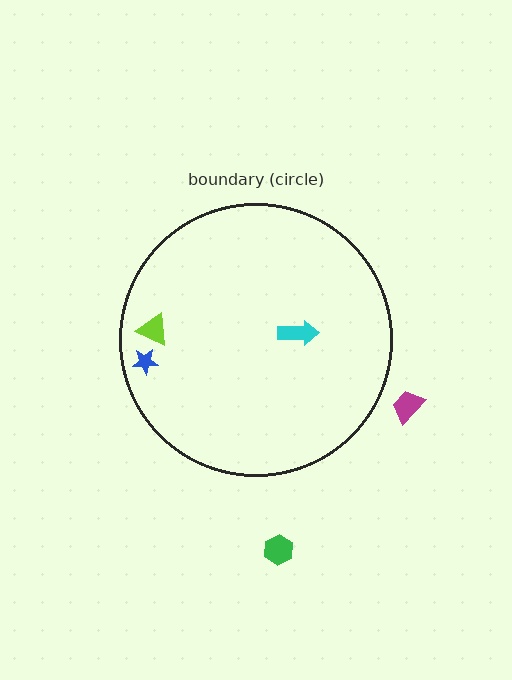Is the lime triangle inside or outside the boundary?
Inside.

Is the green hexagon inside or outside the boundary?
Outside.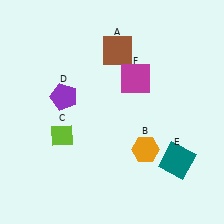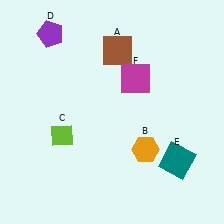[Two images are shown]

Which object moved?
The purple pentagon (D) moved up.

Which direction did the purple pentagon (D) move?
The purple pentagon (D) moved up.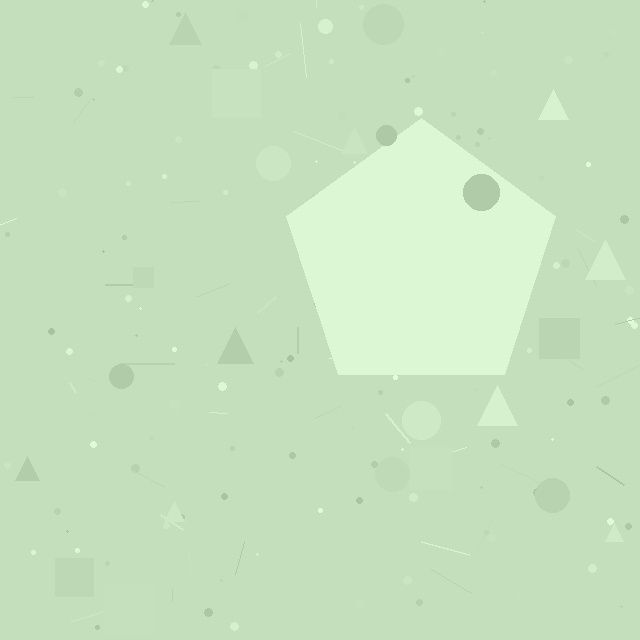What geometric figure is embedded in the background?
A pentagon is embedded in the background.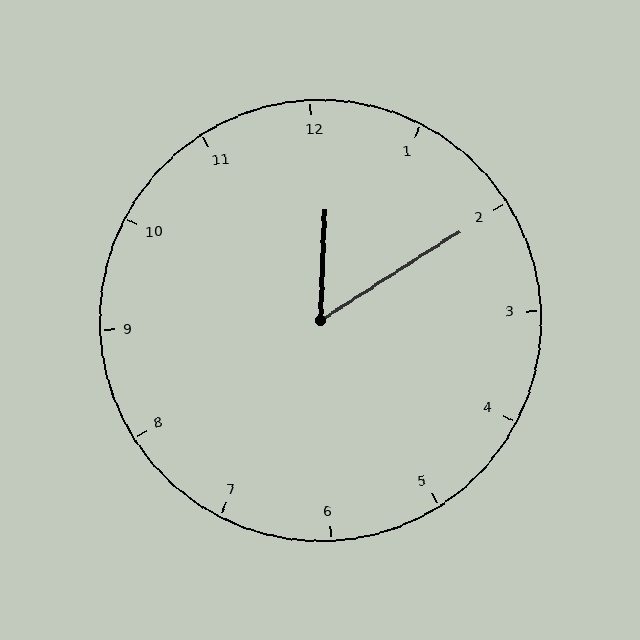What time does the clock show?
12:10.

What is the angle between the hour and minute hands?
Approximately 55 degrees.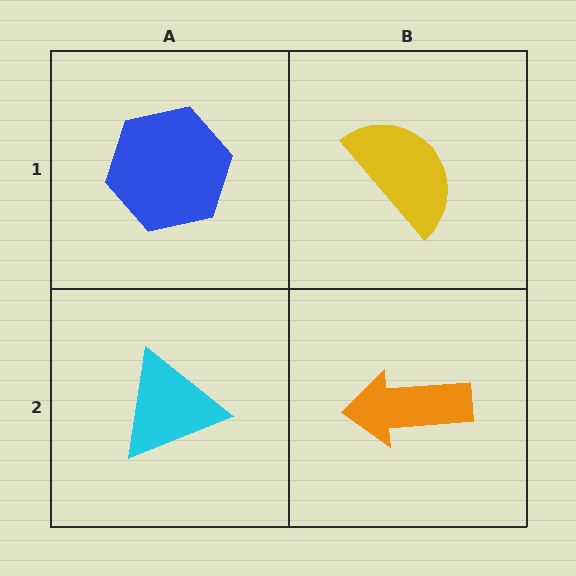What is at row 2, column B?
An orange arrow.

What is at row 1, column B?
A yellow semicircle.